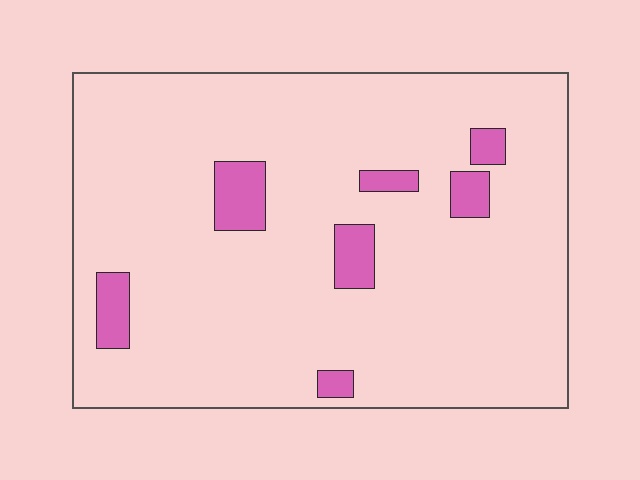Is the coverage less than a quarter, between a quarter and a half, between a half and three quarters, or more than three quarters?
Less than a quarter.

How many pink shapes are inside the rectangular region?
7.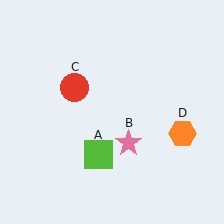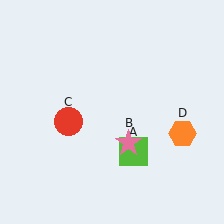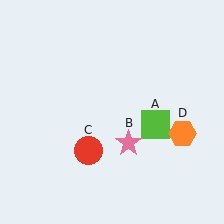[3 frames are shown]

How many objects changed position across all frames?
2 objects changed position: lime square (object A), red circle (object C).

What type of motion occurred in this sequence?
The lime square (object A), red circle (object C) rotated counterclockwise around the center of the scene.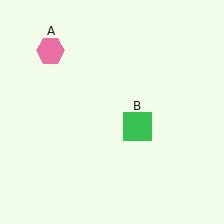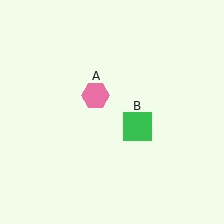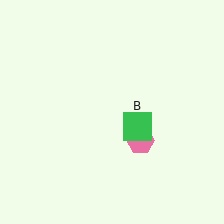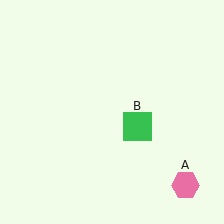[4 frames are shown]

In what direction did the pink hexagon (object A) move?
The pink hexagon (object A) moved down and to the right.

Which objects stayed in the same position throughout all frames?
Green square (object B) remained stationary.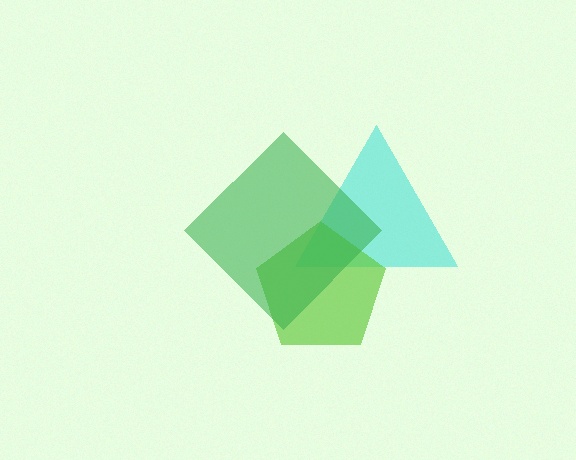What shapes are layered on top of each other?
The layered shapes are: a cyan triangle, a lime pentagon, a green diamond.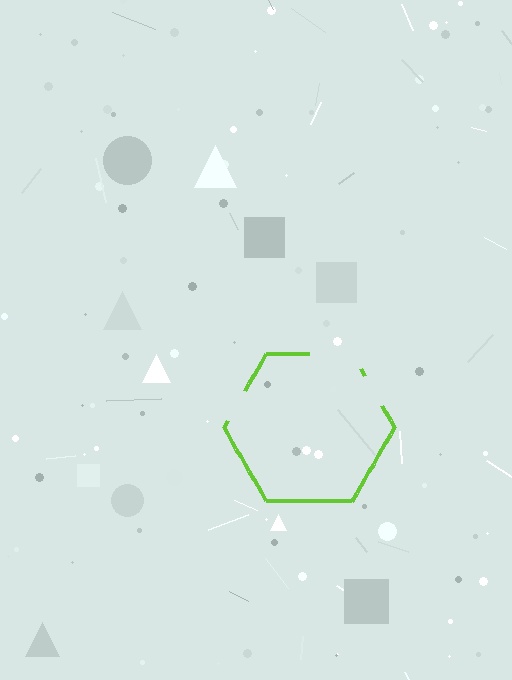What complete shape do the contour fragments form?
The contour fragments form a hexagon.